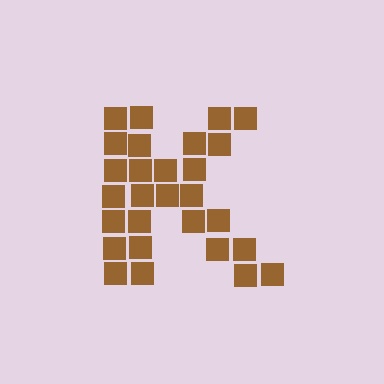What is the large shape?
The large shape is the letter K.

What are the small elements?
The small elements are squares.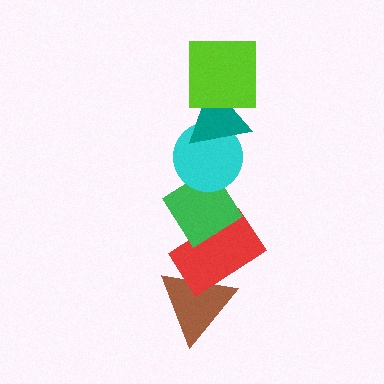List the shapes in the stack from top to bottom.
From top to bottom: the lime square, the teal triangle, the cyan circle, the green diamond, the red rectangle, the brown triangle.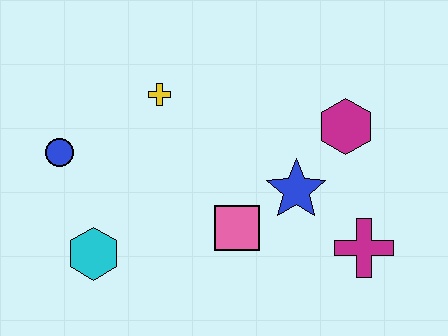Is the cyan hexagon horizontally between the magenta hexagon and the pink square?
No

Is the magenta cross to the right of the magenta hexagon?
Yes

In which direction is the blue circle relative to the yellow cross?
The blue circle is to the left of the yellow cross.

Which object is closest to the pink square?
The blue star is closest to the pink square.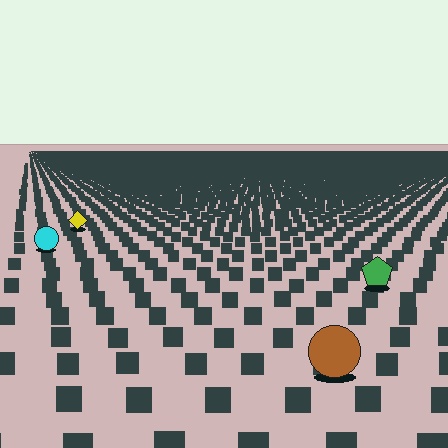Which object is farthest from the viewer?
The yellow diamond is farthest from the viewer. It appears smaller and the ground texture around it is denser.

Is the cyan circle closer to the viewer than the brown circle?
No. The brown circle is closer — you can tell from the texture gradient: the ground texture is coarser near it.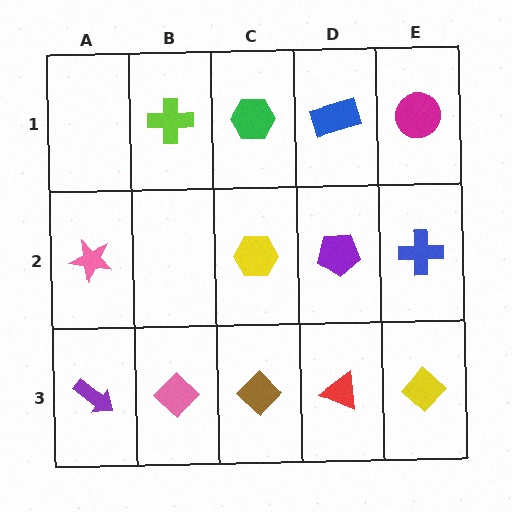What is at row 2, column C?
A yellow hexagon.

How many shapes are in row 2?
4 shapes.